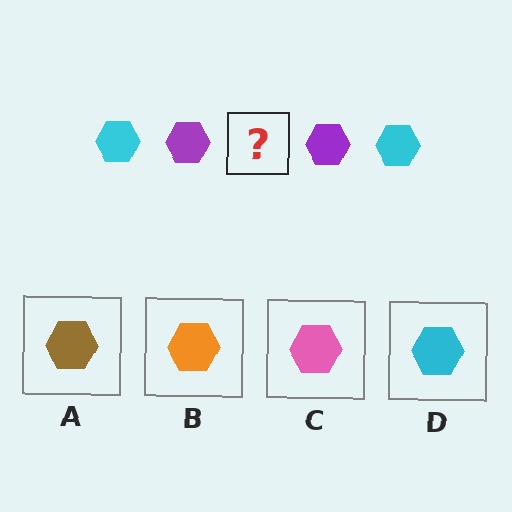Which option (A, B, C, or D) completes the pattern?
D.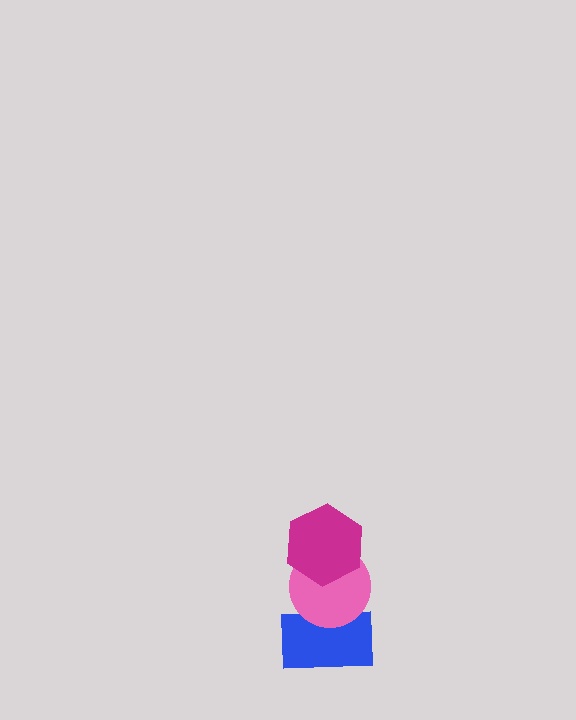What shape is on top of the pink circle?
The magenta hexagon is on top of the pink circle.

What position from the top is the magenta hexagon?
The magenta hexagon is 1st from the top.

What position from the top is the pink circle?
The pink circle is 2nd from the top.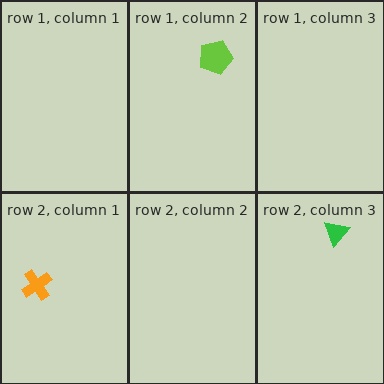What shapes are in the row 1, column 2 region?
The lime pentagon.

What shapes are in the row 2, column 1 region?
The orange cross.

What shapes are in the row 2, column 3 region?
The green triangle.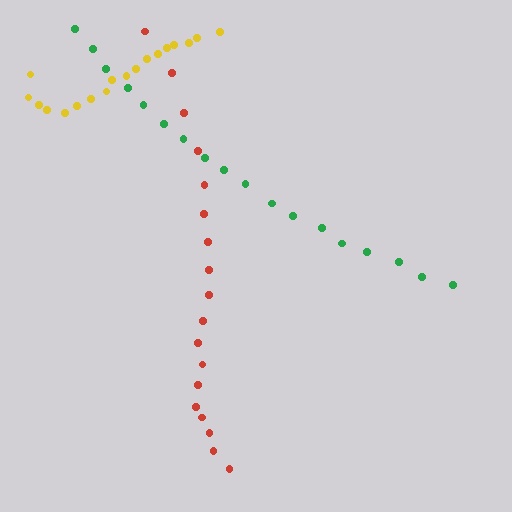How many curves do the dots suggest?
There are 3 distinct paths.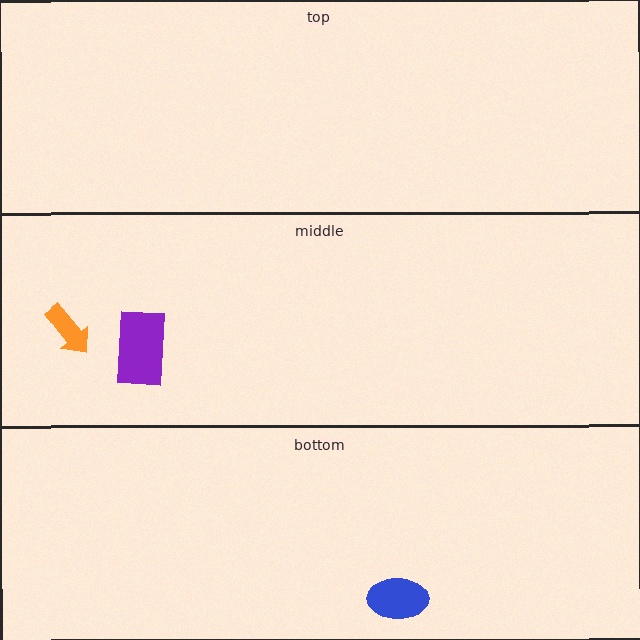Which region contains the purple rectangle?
The middle region.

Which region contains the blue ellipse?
The bottom region.